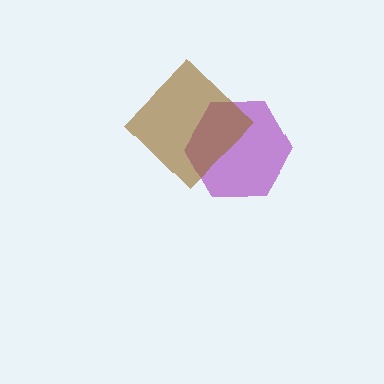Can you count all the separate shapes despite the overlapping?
Yes, there are 2 separate shapes.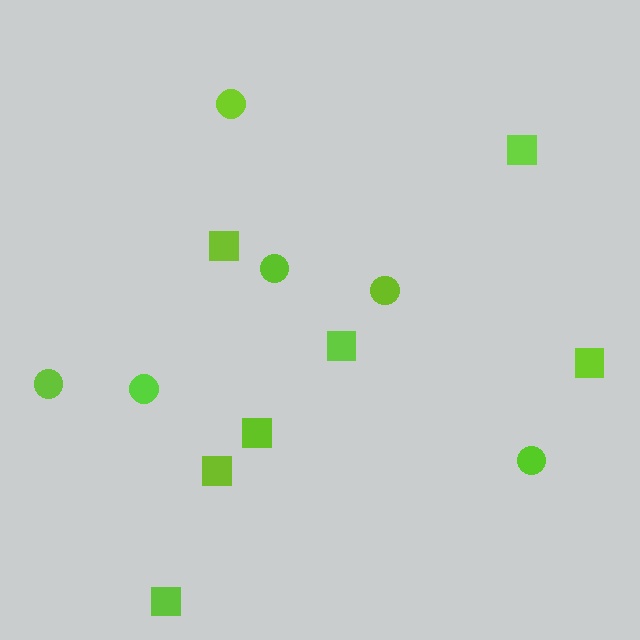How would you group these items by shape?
There are 2 groups: one group of squares (7) and one group of circles (6).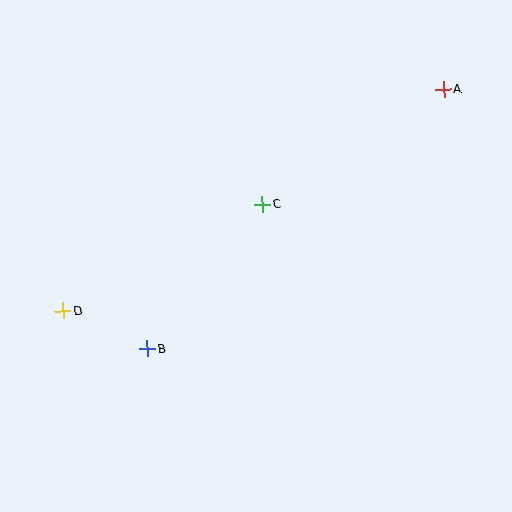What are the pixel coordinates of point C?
Point C is at (262, 205).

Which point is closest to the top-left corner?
Point D is closest to the top-left corner.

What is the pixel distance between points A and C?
The distance between A and C is 215 pixels.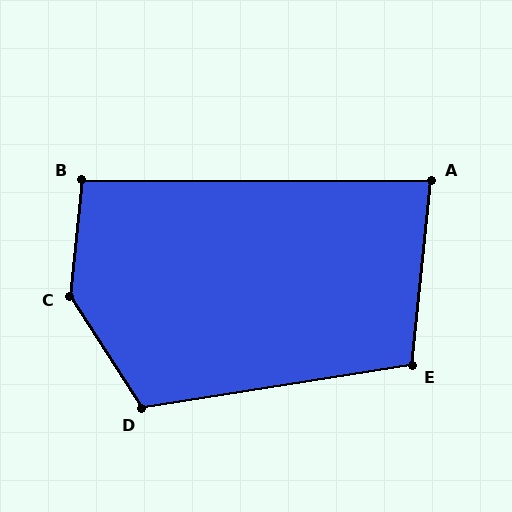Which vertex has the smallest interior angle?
A, at approximately 84 degrees.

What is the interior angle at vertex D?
Approximately 114 degrees (obtuse).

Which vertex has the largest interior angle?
C, at approximately 142 degrees.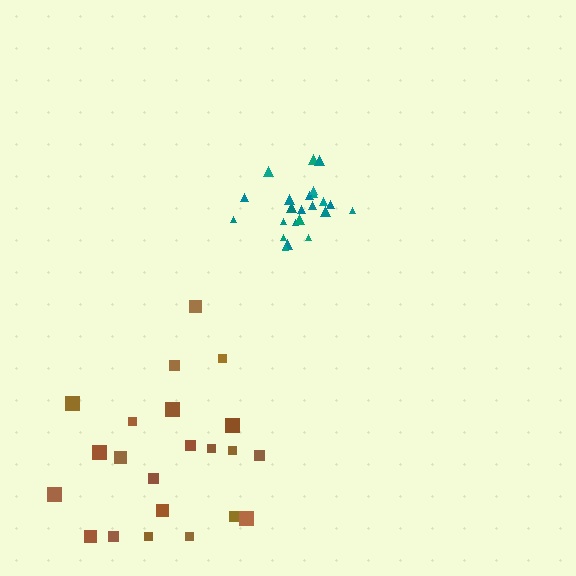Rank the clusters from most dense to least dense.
teal, brown.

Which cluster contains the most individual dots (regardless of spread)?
Teal (23).